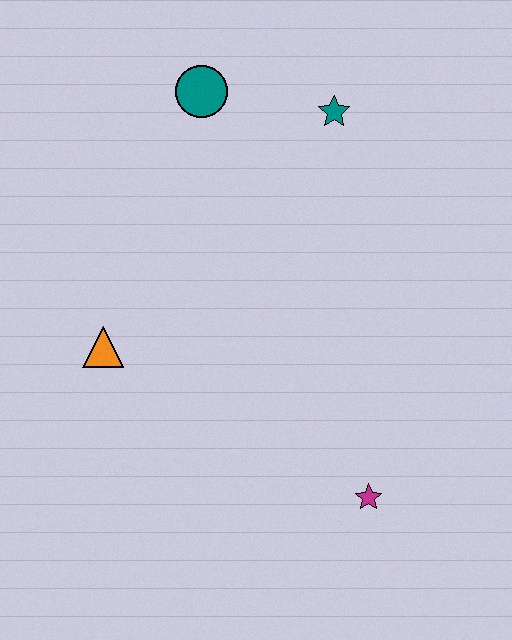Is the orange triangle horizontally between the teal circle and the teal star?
No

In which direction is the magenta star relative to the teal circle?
The magenta star is below the teal circle.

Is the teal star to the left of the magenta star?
Yes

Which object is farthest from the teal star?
The magenta star is farthest from the teal star.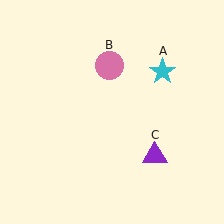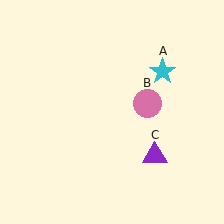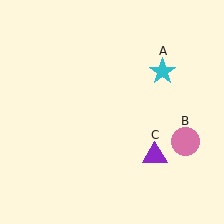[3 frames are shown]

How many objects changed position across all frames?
1 object changed position: pink circle (object B).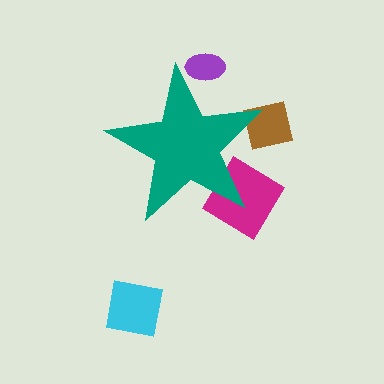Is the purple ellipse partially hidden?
Yes, the purple ellipse is partially hidden behind the teal star.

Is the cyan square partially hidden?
No, the cyan square is fully visible.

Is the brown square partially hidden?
Yes, the brown square is partially hidden behind the teal star.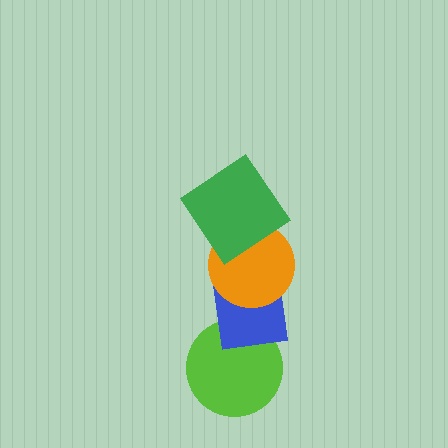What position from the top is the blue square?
The blue square is 3rd from the top.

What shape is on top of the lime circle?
The blue square is on top of the lime circle.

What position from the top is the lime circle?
The lime circle is 4th from the top.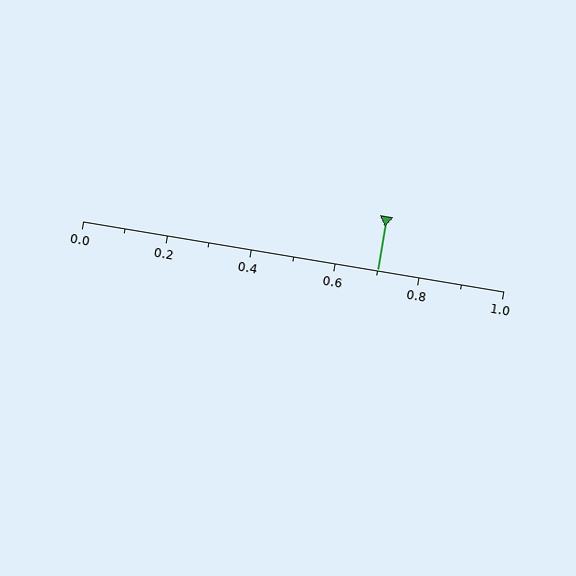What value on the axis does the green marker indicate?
The marker indicates approximately 0.7.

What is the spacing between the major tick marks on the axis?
The major ticks are spaced 0.2 apart.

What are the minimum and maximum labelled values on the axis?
The axis runs from 0.0 to 1.0.